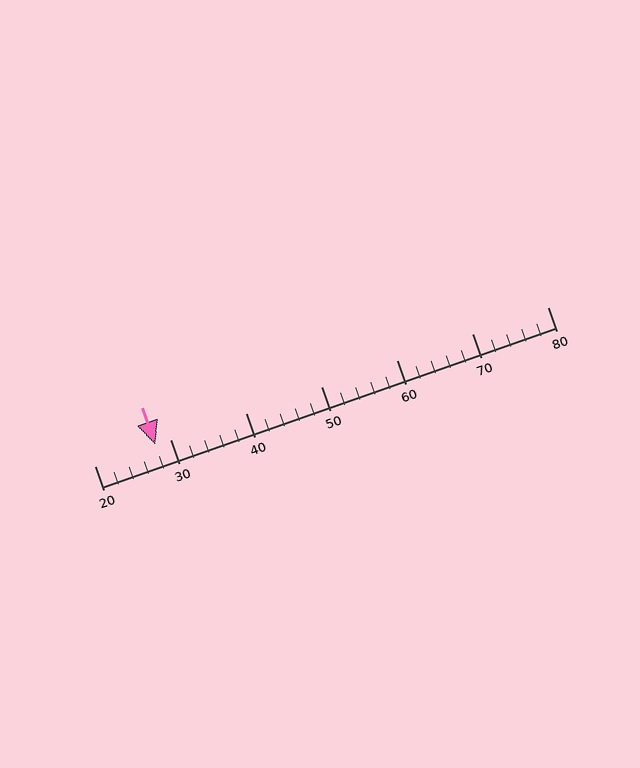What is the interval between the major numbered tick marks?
The major tick marks are spaced 10 units apart.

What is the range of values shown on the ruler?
The ruler shows values from 20 to 80.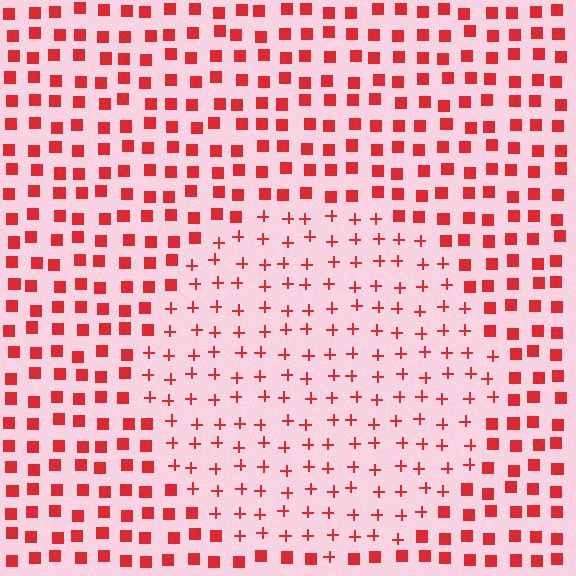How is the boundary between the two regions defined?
The boundary is defined by a change in element shape: plus signs inside vs. squares outside. All elements share the same color and spacing.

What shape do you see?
I see a circle.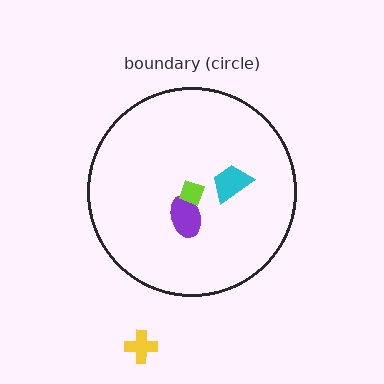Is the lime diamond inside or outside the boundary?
Inside.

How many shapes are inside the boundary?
3 inside, 1 outside.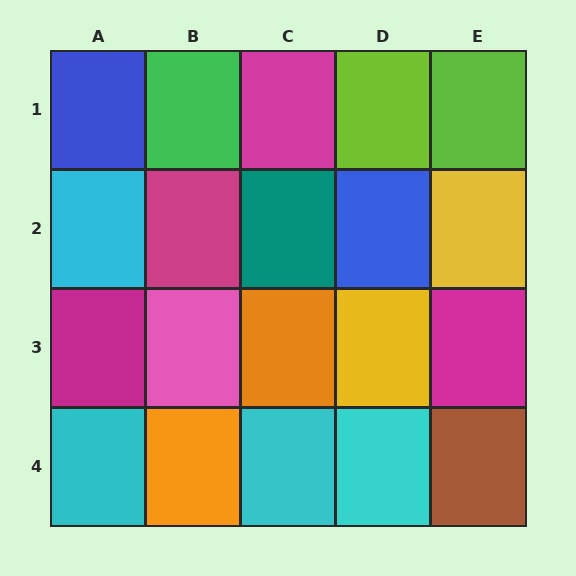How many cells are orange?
2 cells are orange.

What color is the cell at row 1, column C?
Magenta.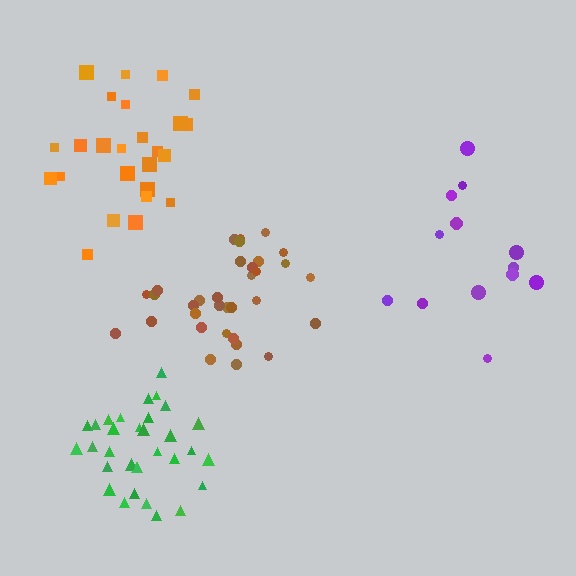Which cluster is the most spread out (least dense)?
Purple.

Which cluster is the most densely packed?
Green.